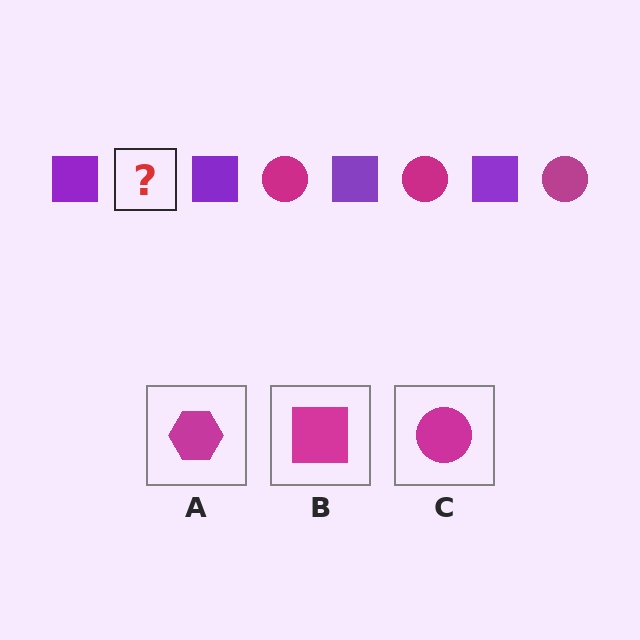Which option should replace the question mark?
Option C.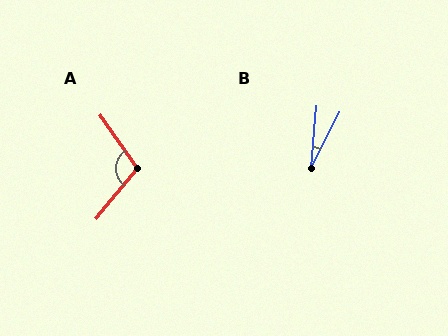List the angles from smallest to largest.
B (22°), A (106°).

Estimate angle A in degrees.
Approximately 106 degrees.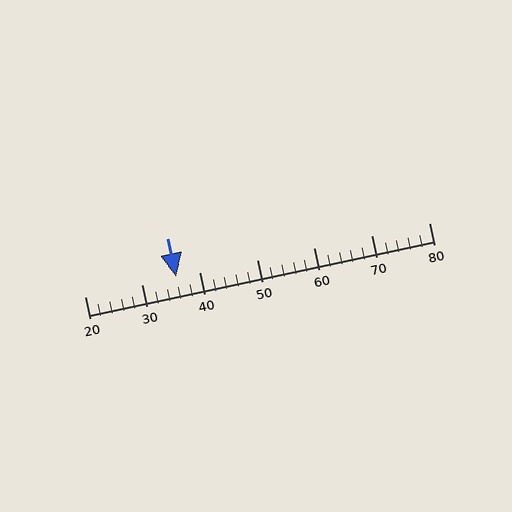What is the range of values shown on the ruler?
The ruler shows values from 20 to 80.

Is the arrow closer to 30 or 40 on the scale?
The arrow is closer to 40.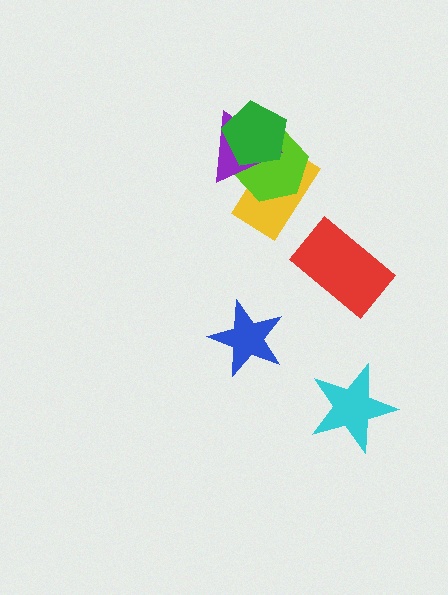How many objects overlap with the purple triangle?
3 objects overlap with the purple triangle.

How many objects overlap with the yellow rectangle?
3 objects overlap with the yellow rectangle.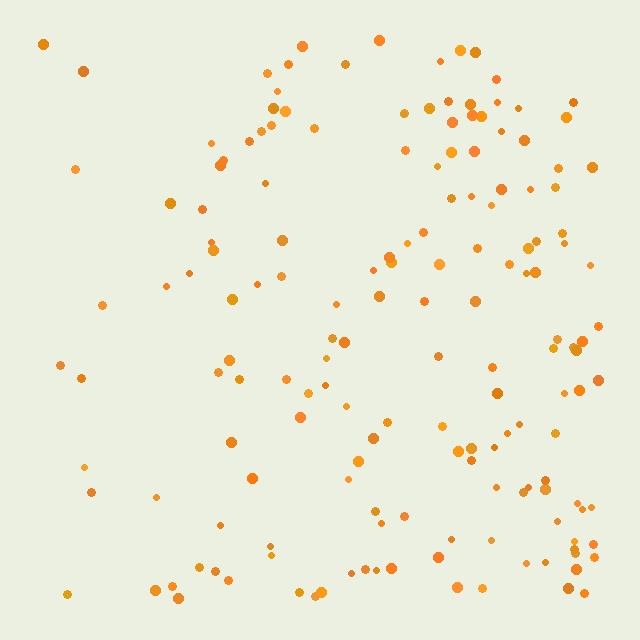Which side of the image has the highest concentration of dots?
The right.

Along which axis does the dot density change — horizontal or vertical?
Horizontal.